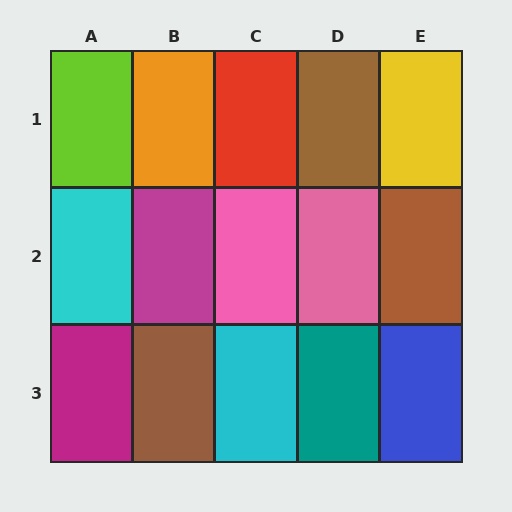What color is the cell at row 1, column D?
Brown.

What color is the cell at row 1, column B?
Orange.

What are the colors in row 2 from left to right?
Cyan, magenta, pink, pink, brown.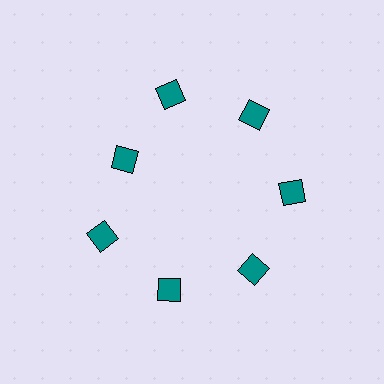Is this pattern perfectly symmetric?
No. The 7 teal squares are arranged in a ring, but one element near the 10 o'clock position is pulled inward toward the center, breaking the 7-fold rotational symmetry.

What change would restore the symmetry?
The symmetry would be restored by moving it outward, back onto the ring so that all 7 squares sit at equal angles and equal distance from the center.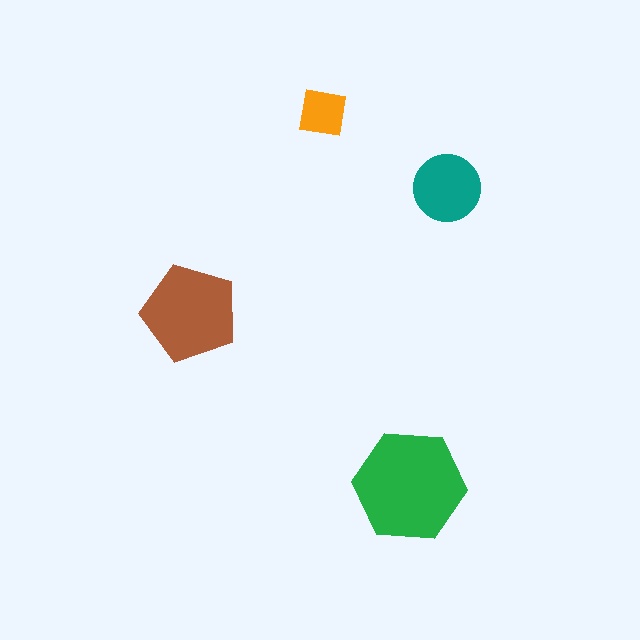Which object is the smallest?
The orange square.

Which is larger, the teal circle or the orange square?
The teal circle.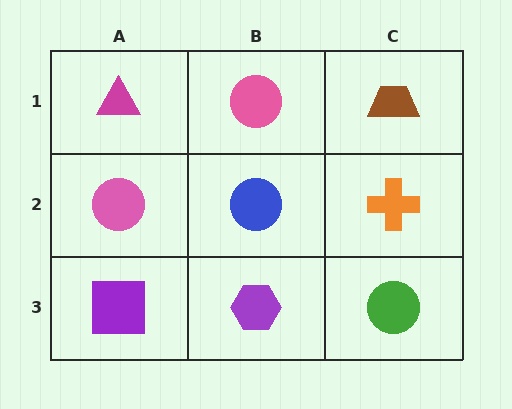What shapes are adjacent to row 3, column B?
A blue circle (row 2, column B), a purple square (row 3, column A), a green circle (row 3, column C).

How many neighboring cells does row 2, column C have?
3.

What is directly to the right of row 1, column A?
A pink circle.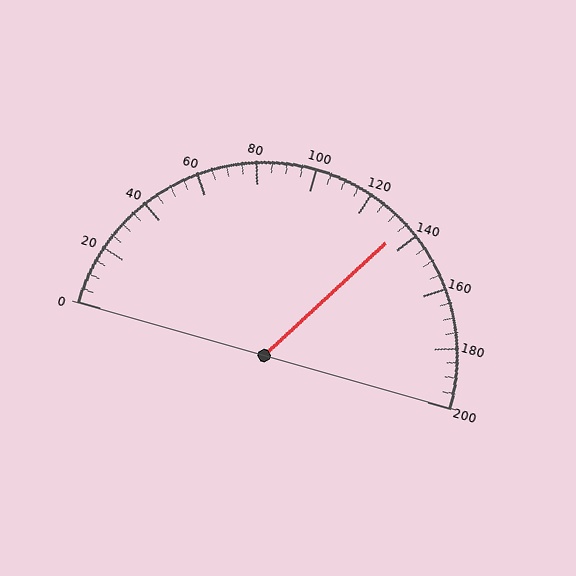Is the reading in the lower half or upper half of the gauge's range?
The reading is in the upper half of the range (0 to 200).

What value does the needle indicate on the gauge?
The needle indicates approximately 135.